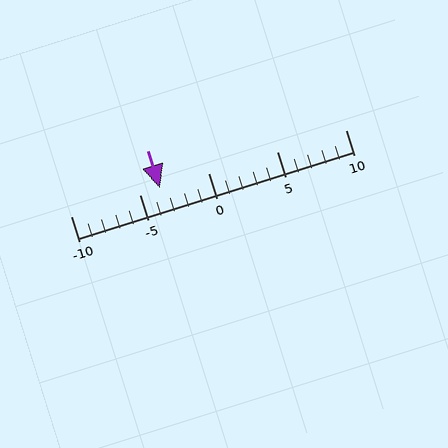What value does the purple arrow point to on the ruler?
The purple arrow points to approximately -4.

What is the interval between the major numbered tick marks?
The major tick marks are spaced 5 units apart.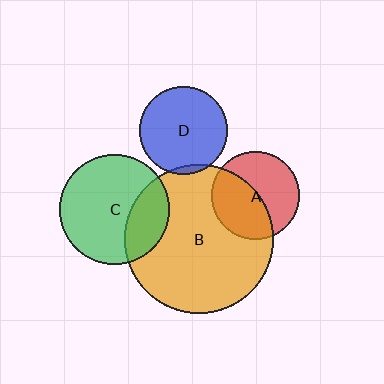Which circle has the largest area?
Circle B (orange).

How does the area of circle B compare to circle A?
Approximately 2.8 times.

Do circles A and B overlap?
Yes.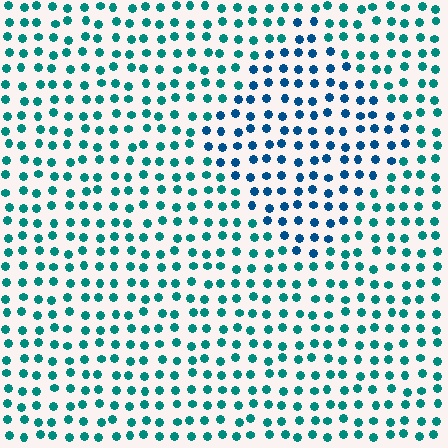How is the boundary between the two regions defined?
The boundary is defined purely by a slight shift in hue (about 33 degrees). Spacing, size, and orientation are identical on both sides.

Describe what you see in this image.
The image is filled with small teal elements in a uniform arrangement. A diamond-shaped region is visible where the elements are tinted to a slightly different hue, forming a subtle color boundary.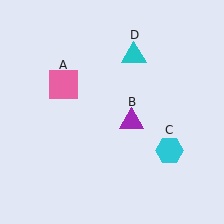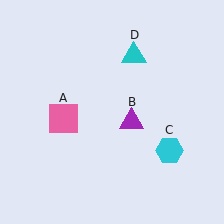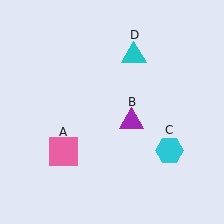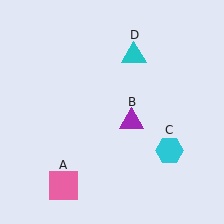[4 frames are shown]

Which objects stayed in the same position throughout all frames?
Purple triangle (object B) and cyan hexagon (object C) and cyan triangle (object D) remained stationary.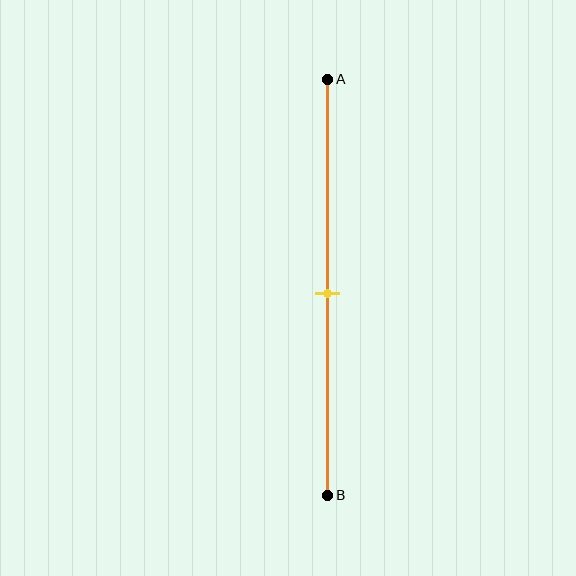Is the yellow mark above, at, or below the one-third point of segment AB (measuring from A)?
The yellow mark is below the one-third point of segment AB.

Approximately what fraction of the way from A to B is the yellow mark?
The yellow mark is approximately 50% of the way from A to B.